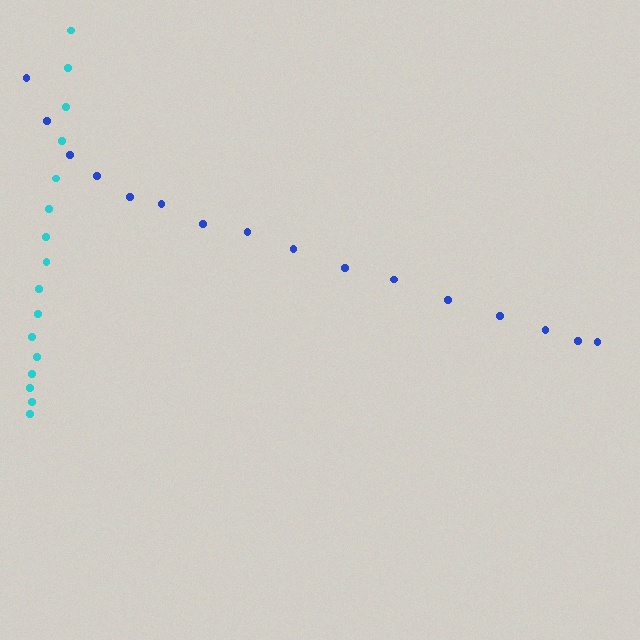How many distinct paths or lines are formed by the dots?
There are 2 distinct paths.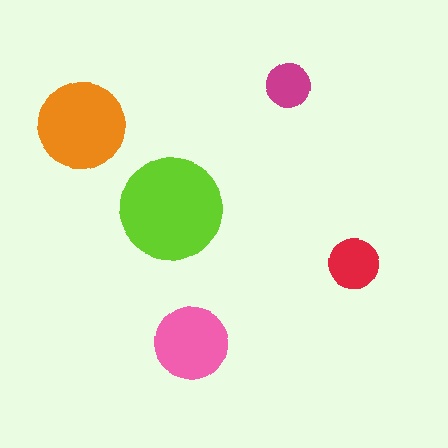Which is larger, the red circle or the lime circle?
The lime one.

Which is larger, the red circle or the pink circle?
The pink one.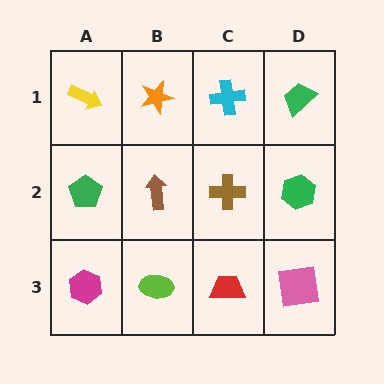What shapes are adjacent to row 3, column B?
A brown arrow (row 2, column B), a magenta hexagon (row 3, column A), a red trapezoid (row 3, column C).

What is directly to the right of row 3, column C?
A pink square.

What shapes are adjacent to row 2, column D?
A green trapezoid (row 1, column D), a pink square (row 3, column D), a brown cross (row 2, column C).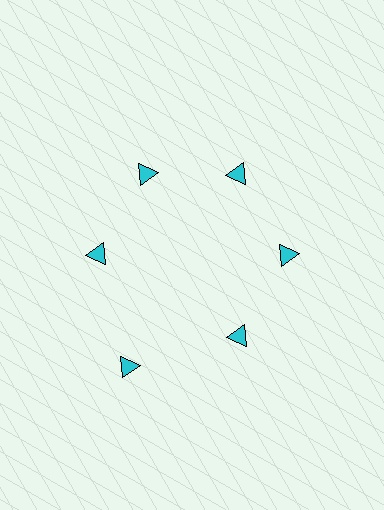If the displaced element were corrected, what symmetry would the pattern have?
It would have 6-fold rotational symmetry — the pattern would map onto itself every 60 degrees.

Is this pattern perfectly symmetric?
No. The 6 cyan triangles are arranged in a ring, but one element near the 7 o'clock position is pushed outward from the center, breaking the 6-fold rotational symmetry.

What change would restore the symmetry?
The symmetry would be restored by moving it inward, back onto the ring so that all 6 triangles sit at equal angles and equal distance from the center.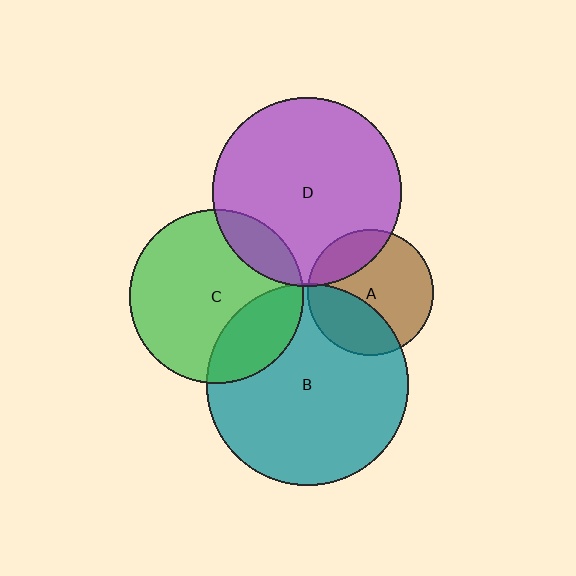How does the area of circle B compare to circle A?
Approximately 2.6 times.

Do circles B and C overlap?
Yes.